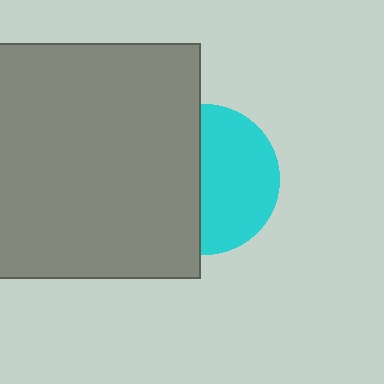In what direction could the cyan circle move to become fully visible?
The cyan circle could move right. That would shift it out from behind the gray square entirely.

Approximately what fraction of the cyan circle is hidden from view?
Roughly 48% of the cyan circle is hidden behind the gray square.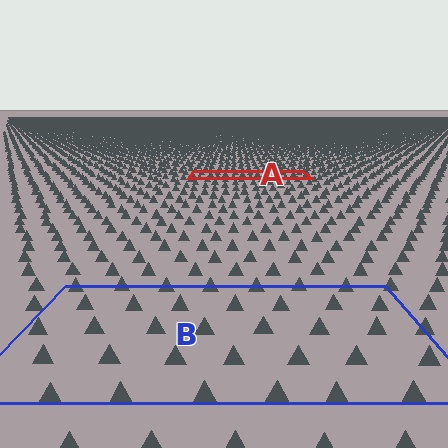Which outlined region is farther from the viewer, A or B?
Region A is farther from the viewer — the texture elements inside it appear smaller and more densely packed.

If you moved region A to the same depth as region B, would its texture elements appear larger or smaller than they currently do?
They would appear larger. At a closer depth, the same texture elements are projected at a bigger on-screen size.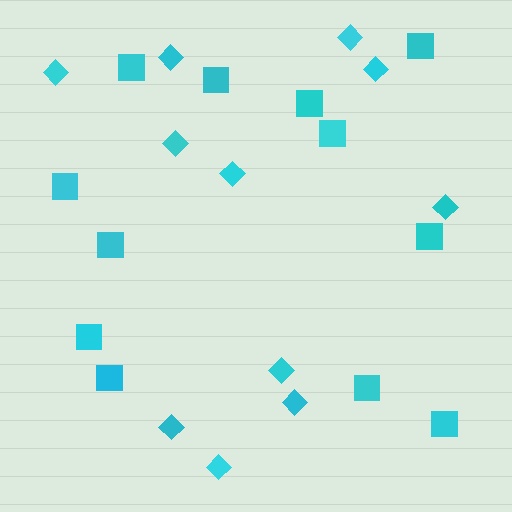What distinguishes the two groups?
There are 2 groups: one group of squares (12) and one group of diamonds (11).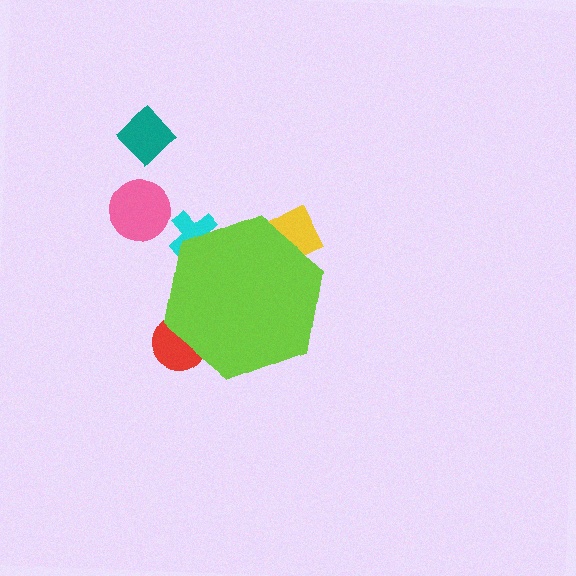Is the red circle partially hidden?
Yes, the red circle is partially hidden behind the lime hexagon.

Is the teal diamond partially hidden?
No, the teal diamond is fully visible.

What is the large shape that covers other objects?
A lime hexagon.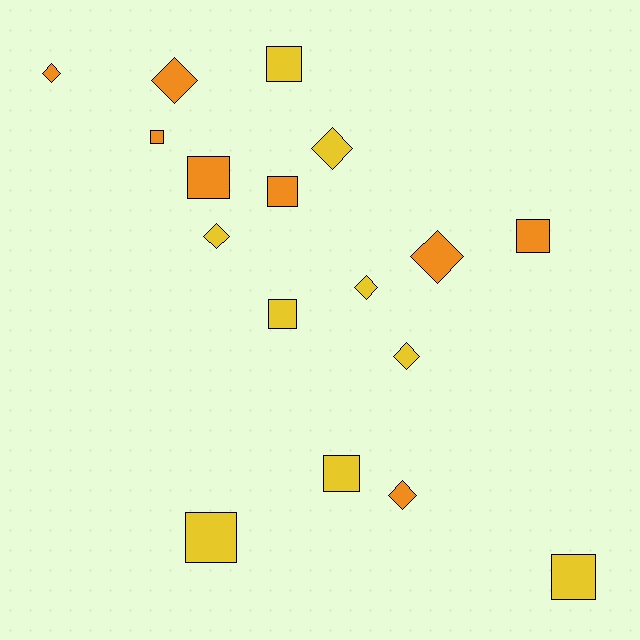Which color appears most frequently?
Yellow, with 9 objects.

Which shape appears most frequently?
Square, with 9 objects.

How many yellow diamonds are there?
There are 4 yellow diamonds.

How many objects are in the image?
There are 17 objects.